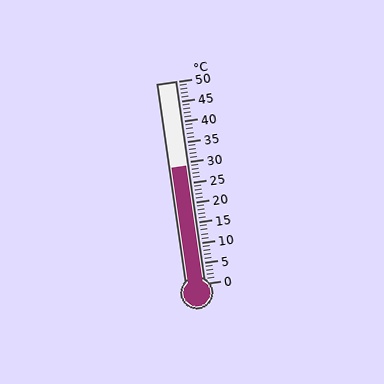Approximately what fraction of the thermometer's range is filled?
The thermometer is filled to approximately 60% of its range.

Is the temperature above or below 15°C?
The temperature is above 15°C.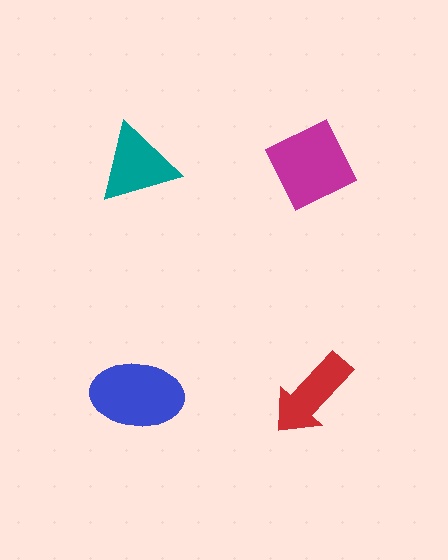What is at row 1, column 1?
A teal triangle.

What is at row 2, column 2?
A red arrow.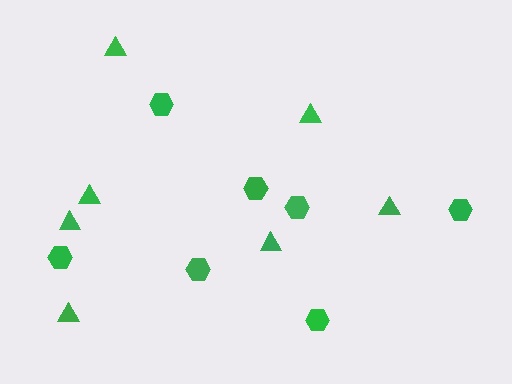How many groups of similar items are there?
There are 2 groups: one group of triangles (7) and one group of hexagons (7).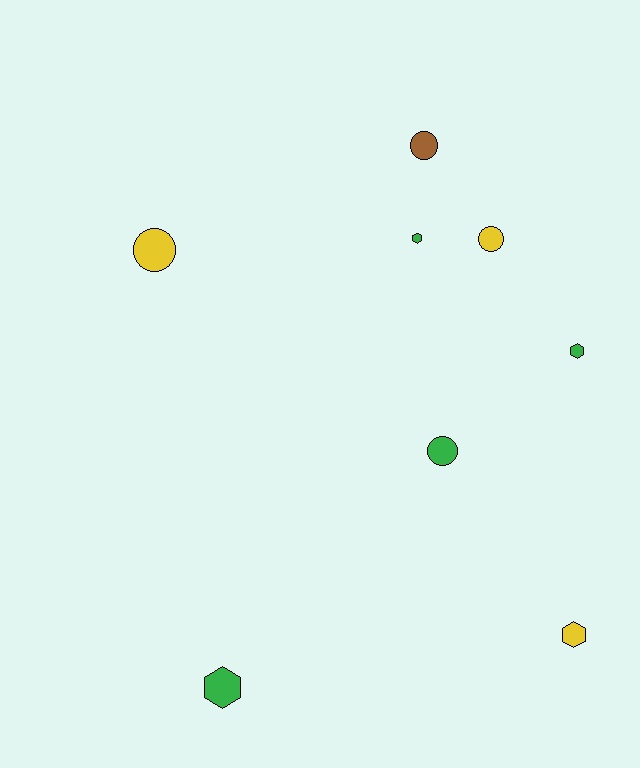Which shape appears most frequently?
Hexagon, with 4 objects.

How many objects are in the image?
There are 8 objects.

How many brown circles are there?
There is 1 brown circle.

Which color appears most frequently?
Green, with 4 objects.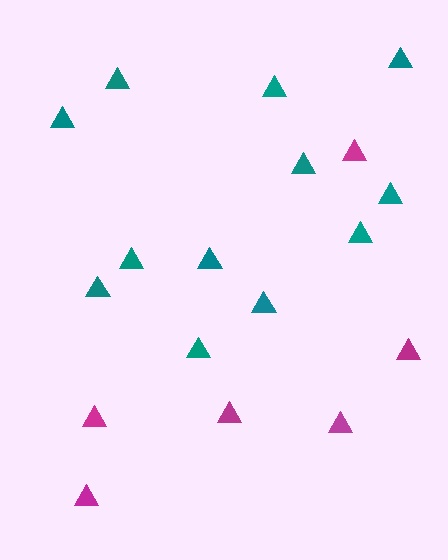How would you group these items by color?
There are 2 groups: one group of teal triangles (12) and one group of magenta triangles (6).